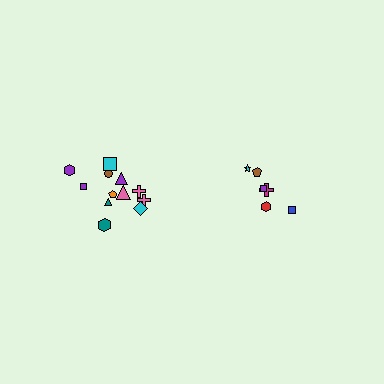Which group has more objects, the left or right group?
The left group.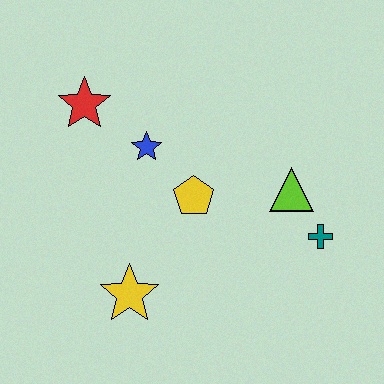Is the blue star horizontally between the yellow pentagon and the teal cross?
No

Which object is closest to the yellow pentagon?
The blue star is closest to the yellow pentagon.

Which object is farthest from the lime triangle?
The red star is farthest from the lime triangle.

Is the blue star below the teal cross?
No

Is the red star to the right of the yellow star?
No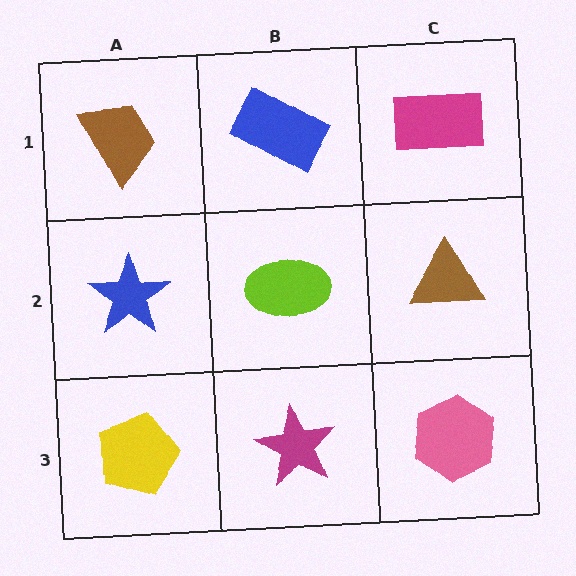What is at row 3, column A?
A yellow pentagon.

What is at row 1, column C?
A magenta rectangle.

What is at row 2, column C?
A brown triangle.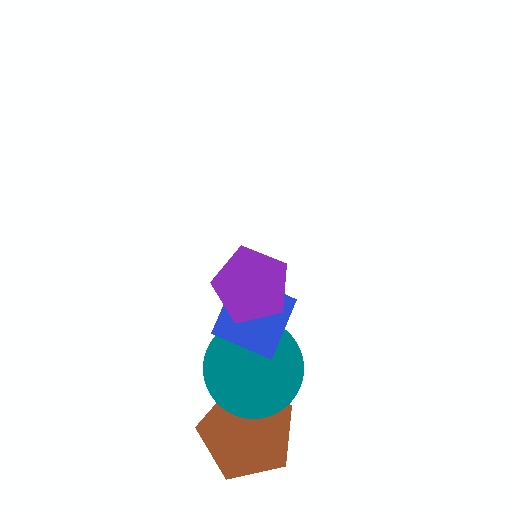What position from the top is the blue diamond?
The blue diamond is 2nd from the top.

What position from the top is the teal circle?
The teal circle is 3rd from the top.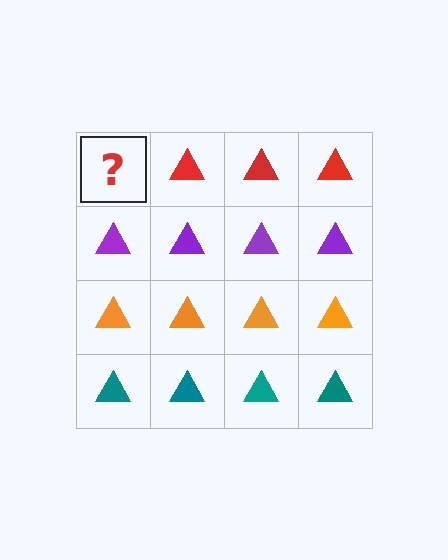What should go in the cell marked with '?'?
The missing cell should contain a red triangle.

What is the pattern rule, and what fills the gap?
The rule is that each row has a consistent color. The gap should be filled with a red triangle.